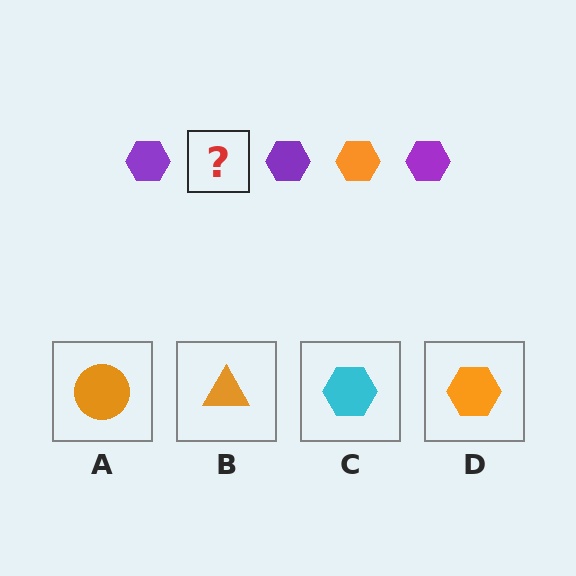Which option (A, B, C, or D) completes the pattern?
D.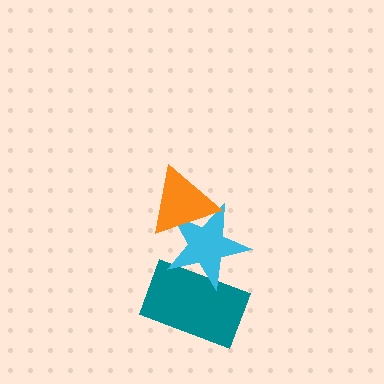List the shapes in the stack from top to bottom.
From top to bottom: the orange triangle, the cyan star, the teal rectangle.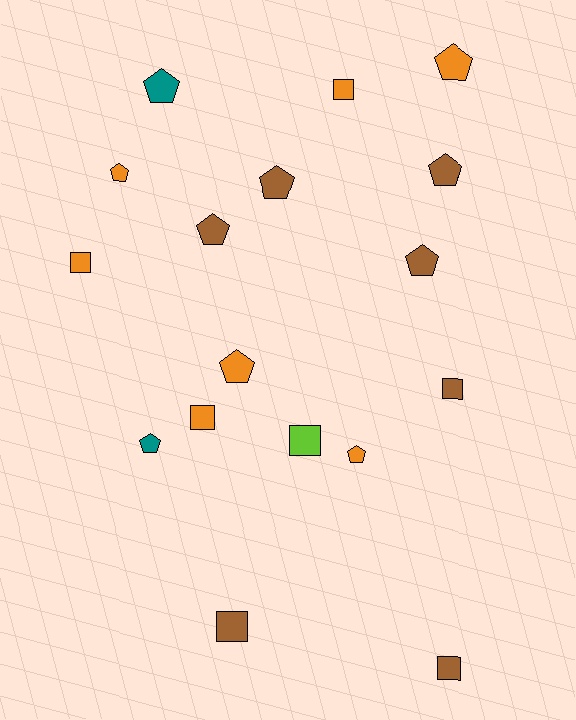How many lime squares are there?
There is 1 lime square.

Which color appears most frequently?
Orange, with 7 objects.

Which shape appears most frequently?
Pentagon, with 10 objects.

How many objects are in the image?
There are 17 objects.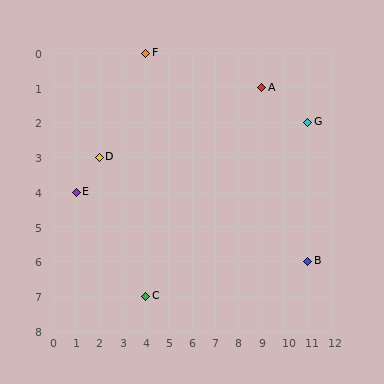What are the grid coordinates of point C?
Point C is at grid coordinates (4, 7).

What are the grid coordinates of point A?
Point A is at grid coordinates (9, 1).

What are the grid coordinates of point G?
Point G is at grid coordinates (11, 2).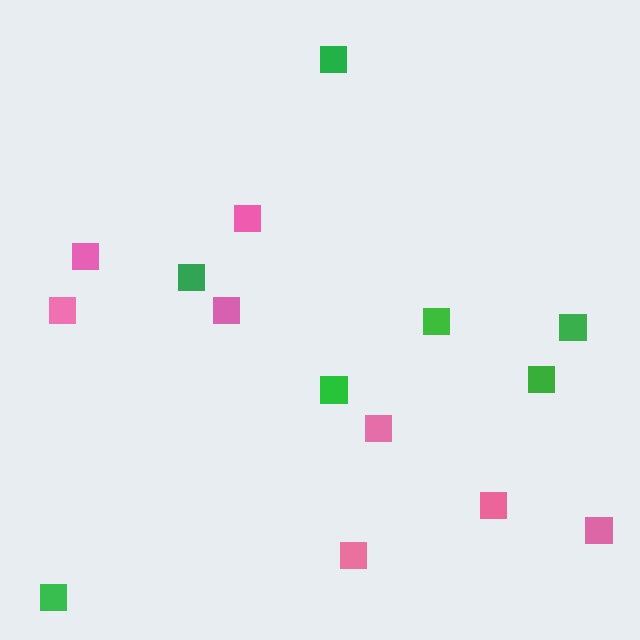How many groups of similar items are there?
There are 2 groups: one group of green squares (7) and one group of pink squares (8).